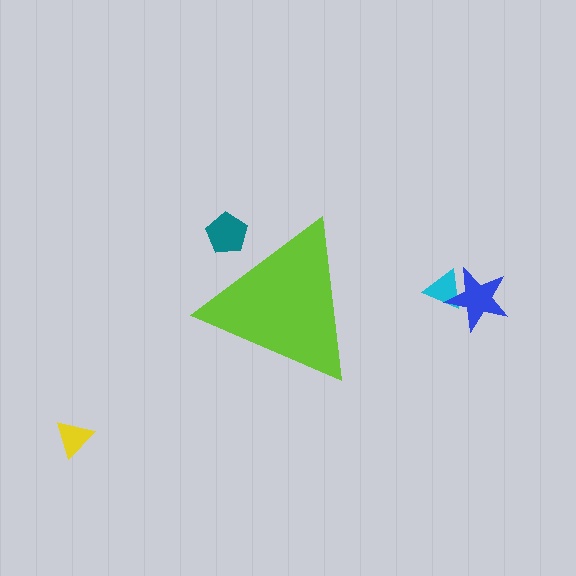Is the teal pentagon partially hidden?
Yes, the teal pentagon is partially hidden behind the lime triangle.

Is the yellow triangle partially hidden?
No, the yellow triangle is fully visible.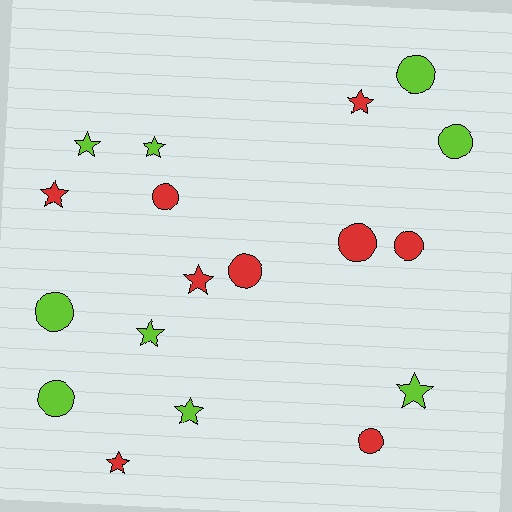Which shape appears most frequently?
Circle, with 9 objects.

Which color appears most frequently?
Red, with 9 objects.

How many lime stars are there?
There are 5 lime stars.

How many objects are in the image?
There are 18 objects.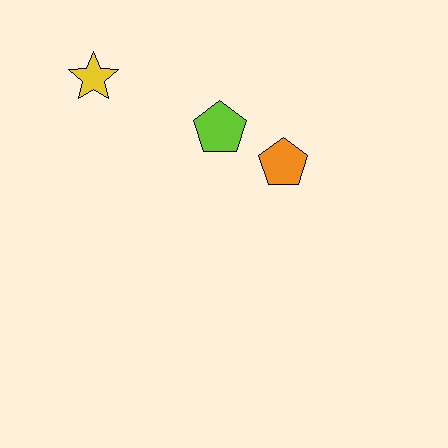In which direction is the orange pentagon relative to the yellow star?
The orange pentagon is to the right of the yellow star.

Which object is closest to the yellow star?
The lime pentagon is closest to the yellow star.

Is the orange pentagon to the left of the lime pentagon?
No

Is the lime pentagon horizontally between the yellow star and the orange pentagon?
Yes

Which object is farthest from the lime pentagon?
The yellow star is farthest from the lime pentagon.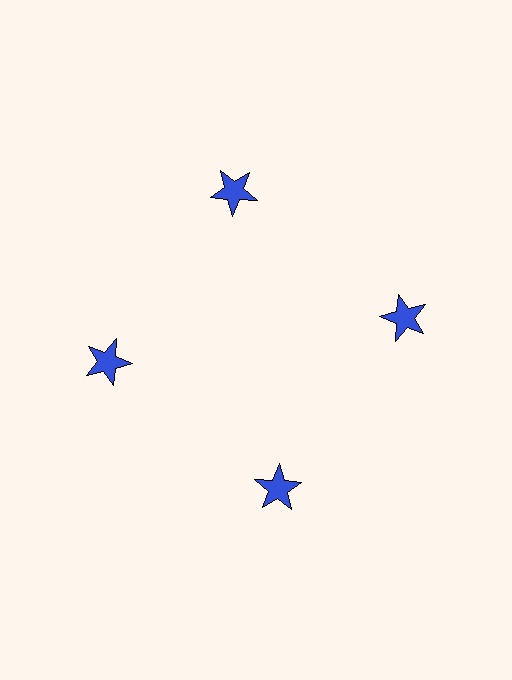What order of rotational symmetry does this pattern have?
This pattern has 4-fold rotational symmetry.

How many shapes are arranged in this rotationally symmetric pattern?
There are 4 shapes, arranged in 4 groups of 1.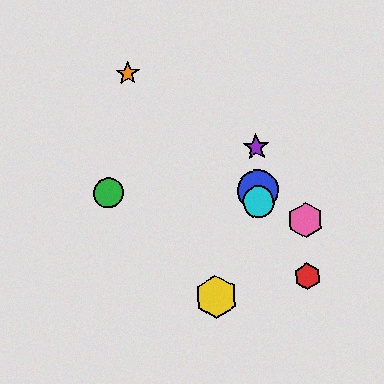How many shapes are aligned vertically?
3 shapes (the blue circle, the purple star, the cyan circle) are aligned vertically.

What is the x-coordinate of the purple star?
The purple star is at x≈256.